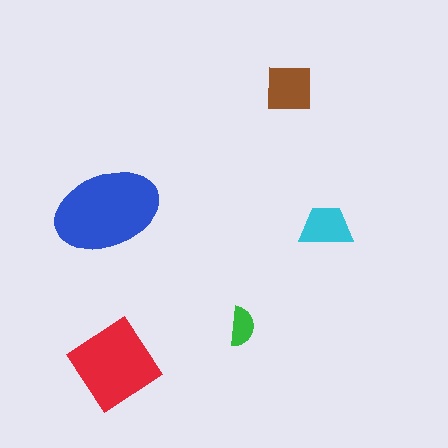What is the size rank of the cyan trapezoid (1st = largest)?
4th.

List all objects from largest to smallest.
The blue ellipse, the red diamond, the brown square, the cyan trapezoid, the green semicircle.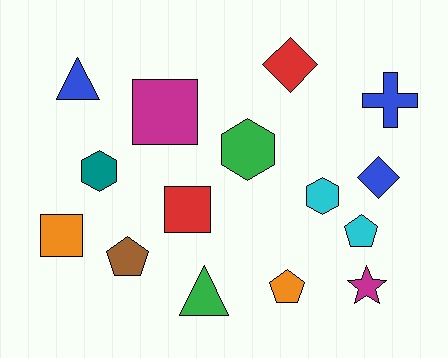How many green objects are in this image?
There are 2 green objects.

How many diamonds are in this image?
There are 2 diamonds.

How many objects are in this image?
There are 15 objects.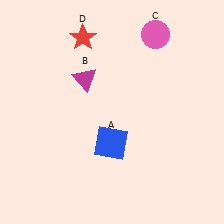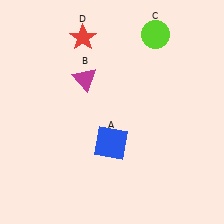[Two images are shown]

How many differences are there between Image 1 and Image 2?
There is 1 difference between the two images.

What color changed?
The circle (C) changed from pink in Image 1 to lime in Image 2.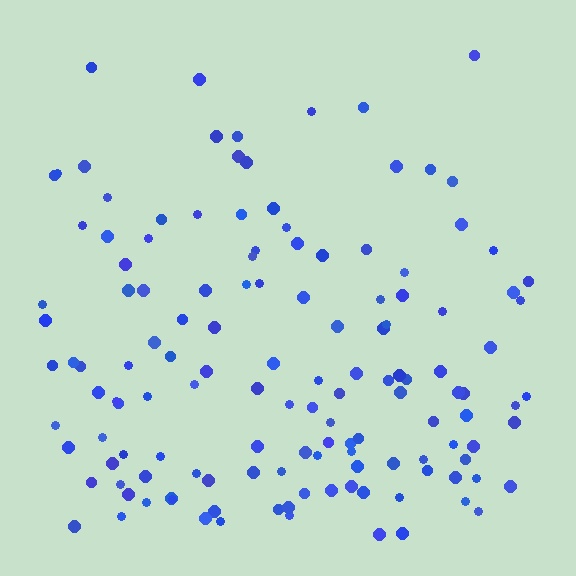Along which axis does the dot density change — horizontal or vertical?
Vertical.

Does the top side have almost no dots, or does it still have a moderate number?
Still a moderate number, just noticeably fewer than the bottom.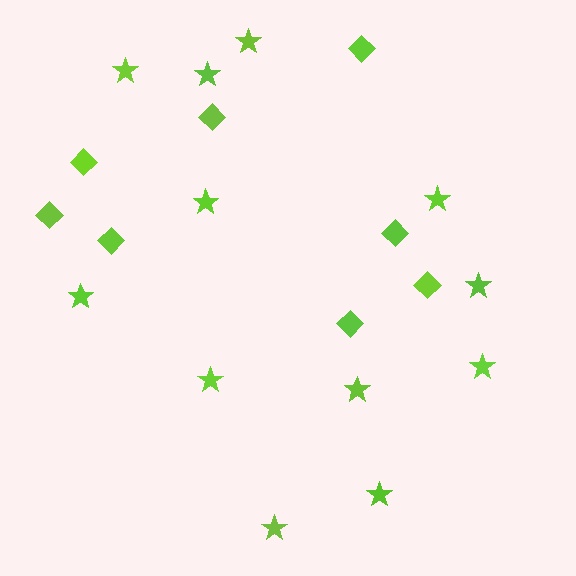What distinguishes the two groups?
There are 2 groups: one group of diamonds (8) and one group of stars (12).